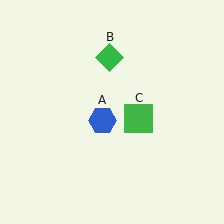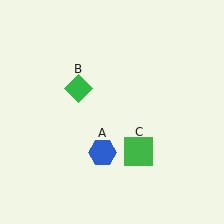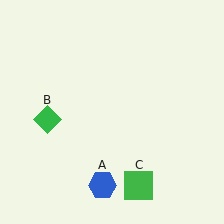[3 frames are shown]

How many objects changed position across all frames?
3 objects changed position: blue hexagon (object A), green diamond (object B), green square (object C).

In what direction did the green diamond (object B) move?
The green diamond (object B) moved down and to the left.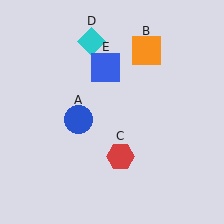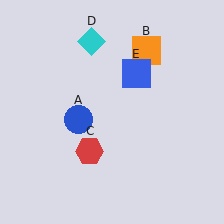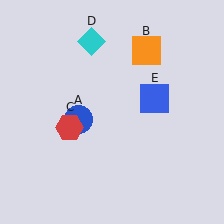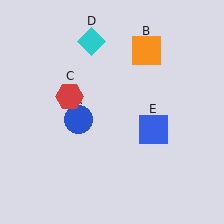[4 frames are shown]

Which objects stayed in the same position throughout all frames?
Blue circle (object A) and orange square (object B) and cyan diamond (object D) remained stationary.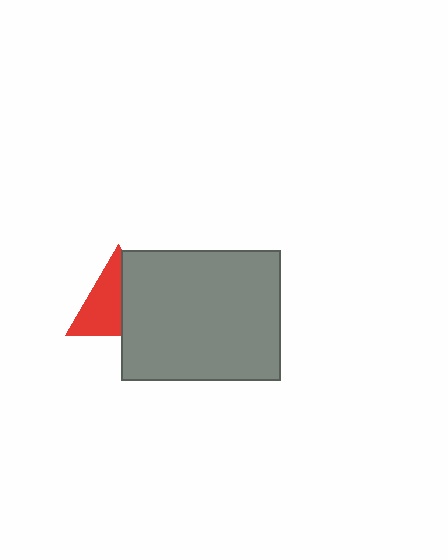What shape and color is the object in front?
The object in front is a gray rectangle.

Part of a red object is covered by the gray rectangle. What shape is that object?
It is a triangle.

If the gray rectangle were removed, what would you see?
You would see the complete red triangle.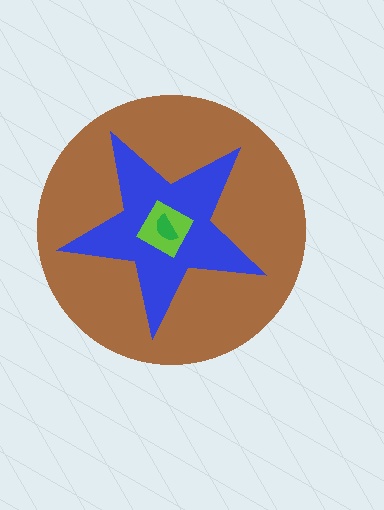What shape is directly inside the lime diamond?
The green semicircle.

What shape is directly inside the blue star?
The lime diamond.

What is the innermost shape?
The green semicircle.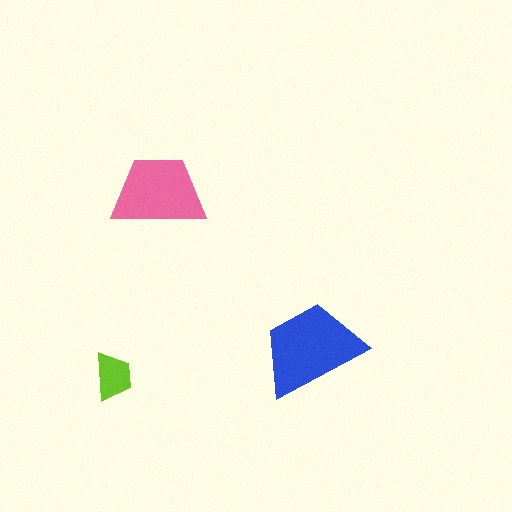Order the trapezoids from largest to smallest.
the blue one, the pink one, the lime one.